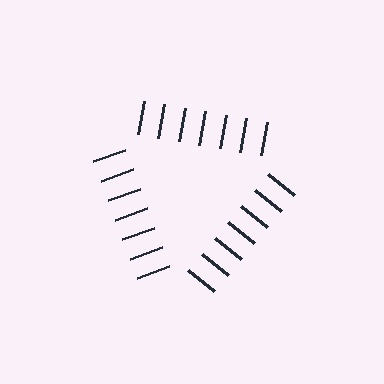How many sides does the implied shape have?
3 sides — the line-ends trace a triangle.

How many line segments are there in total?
21 — 7 along each of the 3 edges.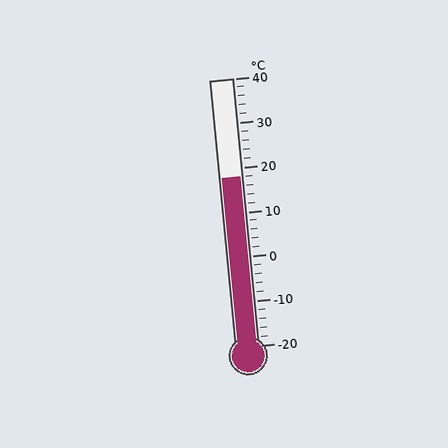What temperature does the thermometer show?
The thermometer shows approximately 18°C.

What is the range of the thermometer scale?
The thermometer scale ranges from -20°C to 40°C.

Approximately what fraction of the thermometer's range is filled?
The thermometer is filled to approximately 65% of its range.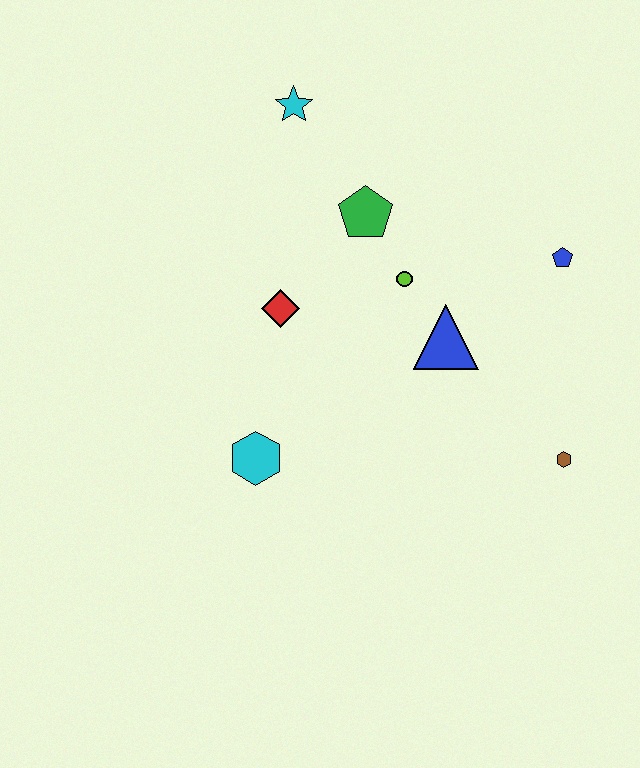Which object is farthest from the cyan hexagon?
The blue pentagon is farthest from the cyan hexagon.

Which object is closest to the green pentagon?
The lime circle is closest to the green pentagon.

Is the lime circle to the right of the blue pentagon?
No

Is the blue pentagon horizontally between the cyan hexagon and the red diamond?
No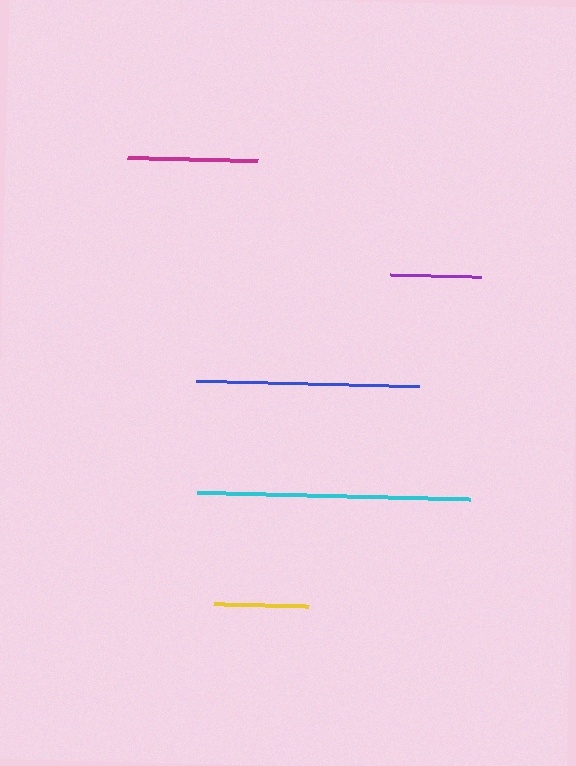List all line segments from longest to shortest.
From longest to shortest: cyan, blue, magenta, yellow, purple.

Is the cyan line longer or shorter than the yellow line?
The cyan line is longer than the yellow line.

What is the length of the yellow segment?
The yellow segment is approximately 96 pixels long.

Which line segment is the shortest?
The purple line is the shortest at approximately 91 pixels.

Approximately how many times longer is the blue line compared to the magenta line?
The blue line is approximately 1.7 times the length of the magenta line.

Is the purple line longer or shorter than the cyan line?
The cyan line is longer than the purple line.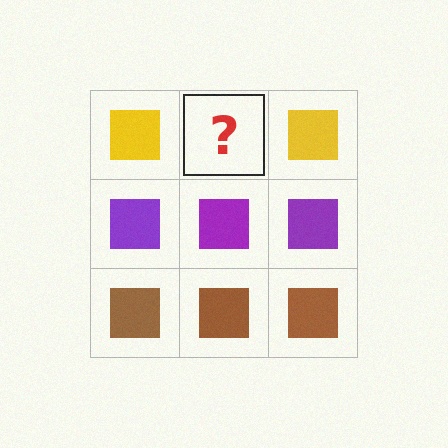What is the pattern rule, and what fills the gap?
The rule is that each row has a consistent color. The gap should be filled with a yellow square.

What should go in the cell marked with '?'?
The missing cell should contain a yellow square.